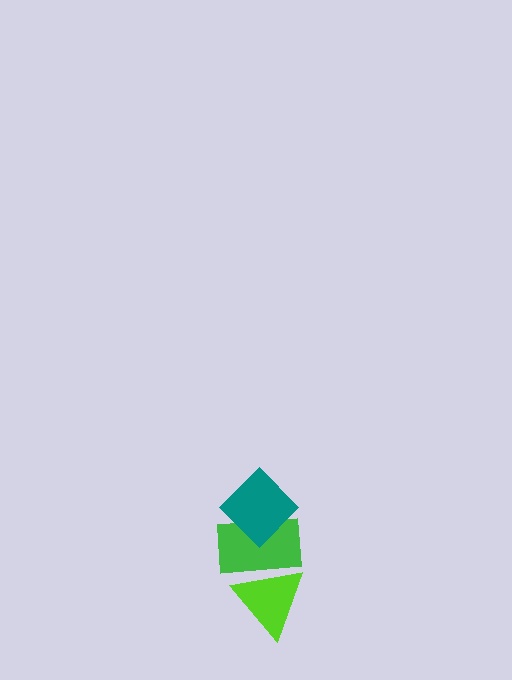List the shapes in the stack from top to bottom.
From top to bottom: the teal diamond, the green rectangle, the lime triangle.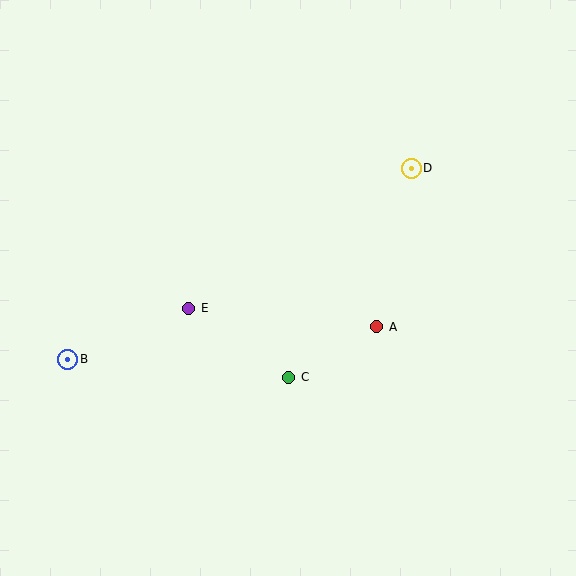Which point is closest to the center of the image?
Point C at (289, 377) is closest to the center.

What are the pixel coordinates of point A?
Point A is at (377, 327).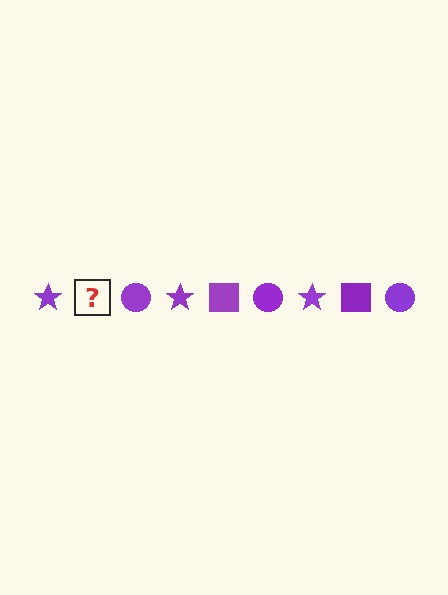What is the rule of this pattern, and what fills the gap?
The rule is that the pattern cycles through star, square, circle shapes in purple. The gap should be filled with a purple square.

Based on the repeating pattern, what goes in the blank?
The blank should be a purple square.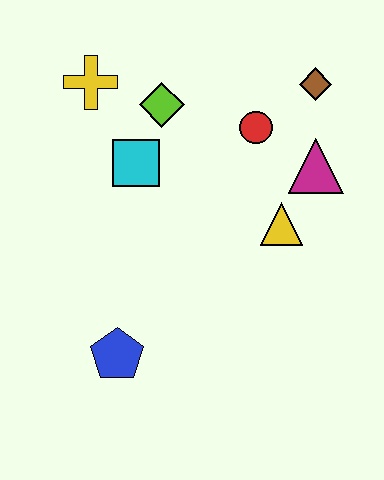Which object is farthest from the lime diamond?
The blue pentagon is farthest from the lime diamond.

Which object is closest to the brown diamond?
The red circle is closest to the brown diamond.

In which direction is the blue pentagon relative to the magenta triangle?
The blue pentagon is to the left of the magenta triangle.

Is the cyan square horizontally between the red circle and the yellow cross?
Yes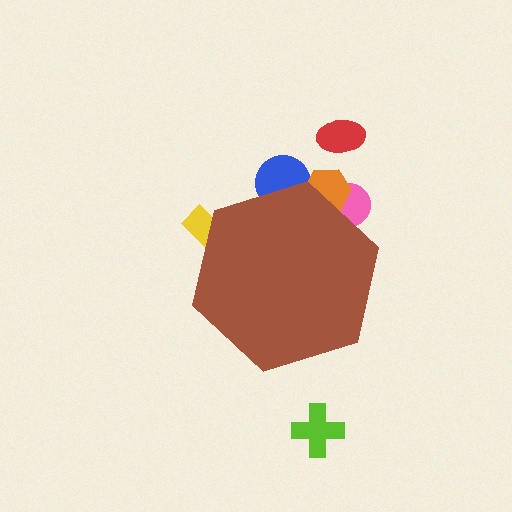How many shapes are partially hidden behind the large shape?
4 shapes are partially hidden.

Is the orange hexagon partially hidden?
Yes, the orange hexagon is partially hidden behind the brown hexagon.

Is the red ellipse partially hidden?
No, the red ellipse is fully visible.